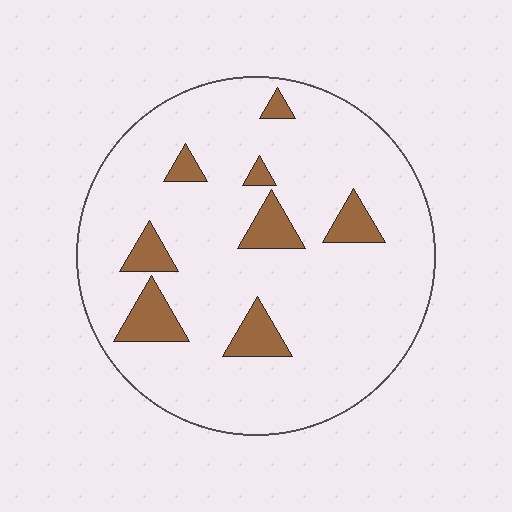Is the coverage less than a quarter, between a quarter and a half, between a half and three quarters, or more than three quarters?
Less than a quarter.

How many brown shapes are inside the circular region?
8.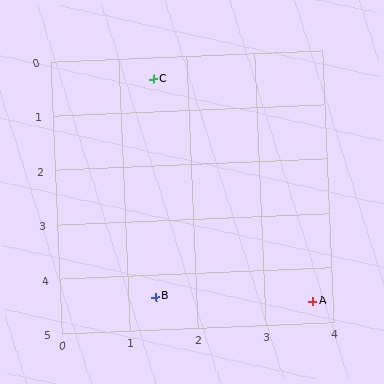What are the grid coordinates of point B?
Point B is at approximately (1.4, 4.4).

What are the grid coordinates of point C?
Point C is at approximately (1.5, 0.4).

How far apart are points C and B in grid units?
Points C and B are about 4.0 grid units apart.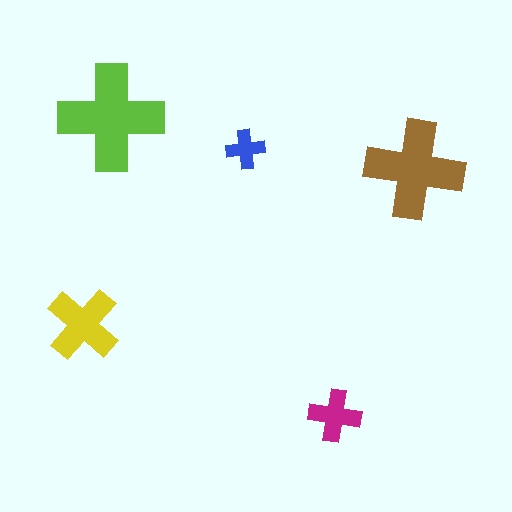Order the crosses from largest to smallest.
the lime one, the brown one, the yellow one, the magenta one, the blue one.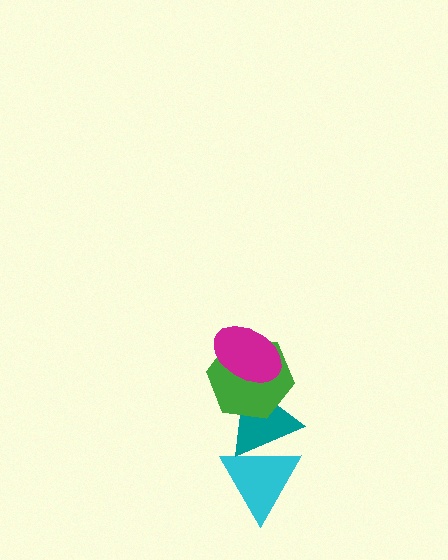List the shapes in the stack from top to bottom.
From top to bottom: the magenta ellipse, the green hexagon, the teal triangle, the cyan triangle.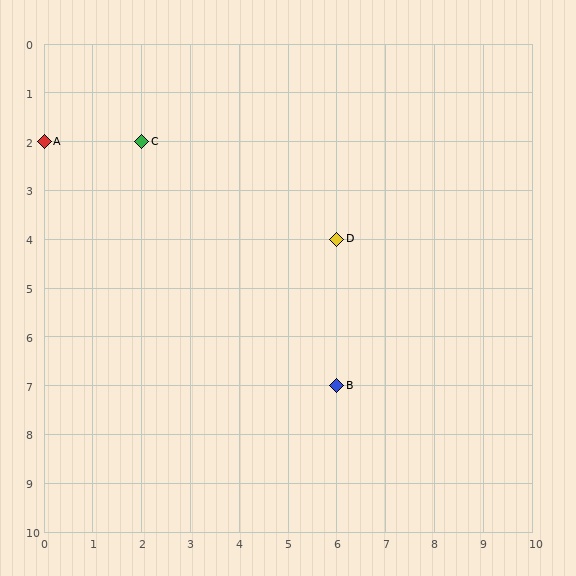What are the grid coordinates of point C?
Point C is at grid coordinates (2, 2).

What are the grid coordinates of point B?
Point B is at grid coordinates (6, 7).